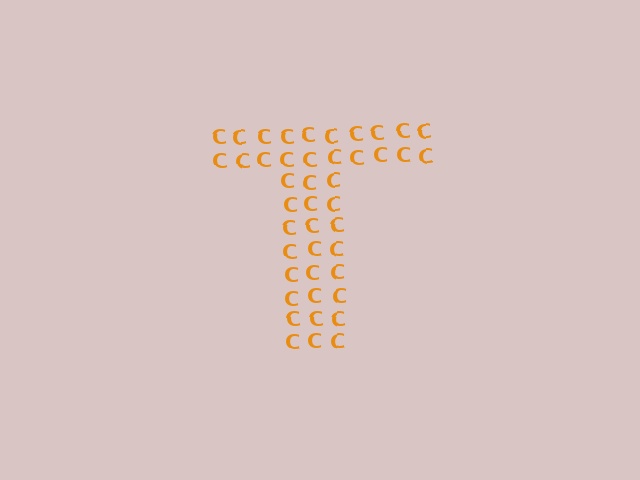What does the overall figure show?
The overall figure shows the letter T.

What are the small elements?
The small elements are letter C's.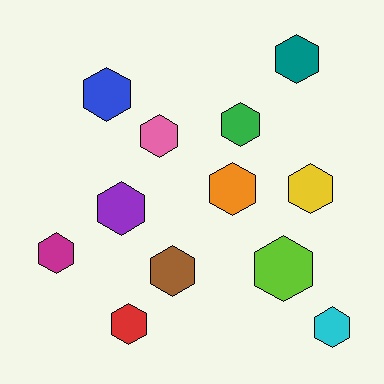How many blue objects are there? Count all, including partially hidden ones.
There is 1 blue object.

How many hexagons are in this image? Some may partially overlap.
There are 12 hexagons.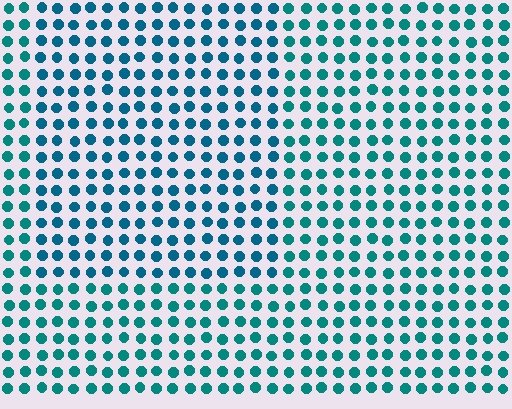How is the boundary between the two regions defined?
The boundary is defined purely by a slight shift in hue (about 20 degrees). Spacing, size, and orientation are identical on both sides.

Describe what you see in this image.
The image is filled with small teal elements in a uniform arrangement. A rectangle-shaped region is visible where the elements are tinted to a slightly different hue, forming a subtle color boundary.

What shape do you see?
I see a rectangle.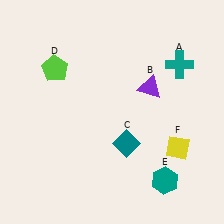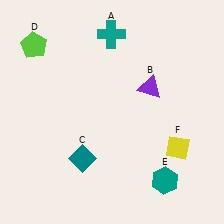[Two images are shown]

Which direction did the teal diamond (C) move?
The teal diamond (C) moved left.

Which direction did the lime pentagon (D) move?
The lime pentagon (D) moved up.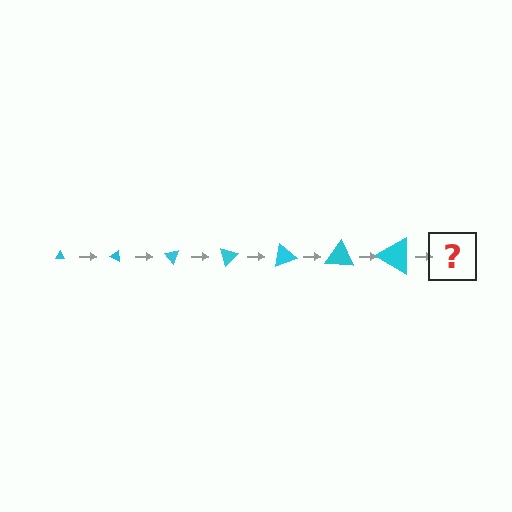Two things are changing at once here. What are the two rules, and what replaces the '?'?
The two rules are that the triangle grows larger each step and it rotates 25 degrees each step. The '?' should be a triangle, larger than the previous one and rotated 175 degrees from the start.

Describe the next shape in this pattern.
It should be a triangle, larger than the previous one and rotated 175 degrees from the start.